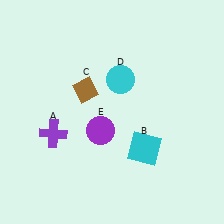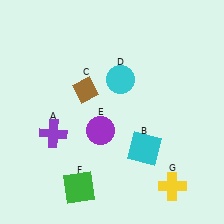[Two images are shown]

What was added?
A green square (F), a yellow cross (G) were added in Image 2.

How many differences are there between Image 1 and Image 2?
There are 2 differences between the two images.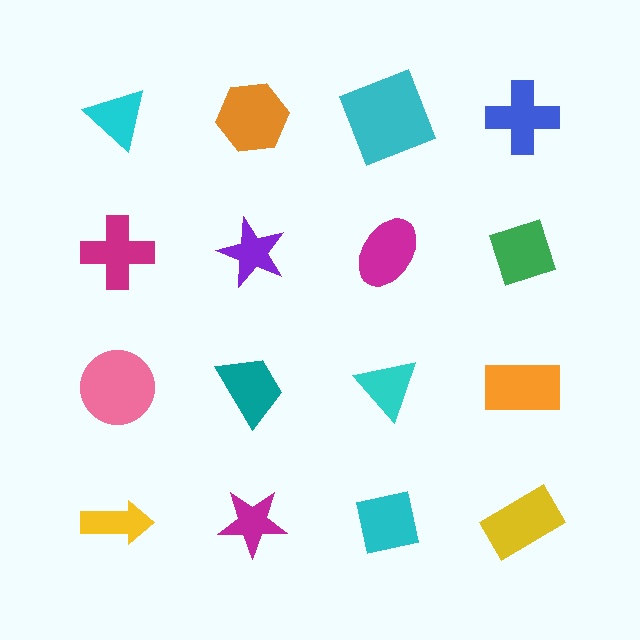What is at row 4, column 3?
A cyan square.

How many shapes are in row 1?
4 shapes.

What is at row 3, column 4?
An orange rectangle.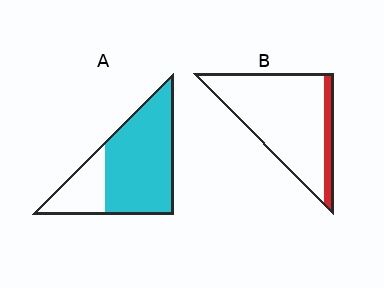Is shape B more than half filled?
No.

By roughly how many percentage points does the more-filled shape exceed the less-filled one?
By roughly 60 percentage points (A over B).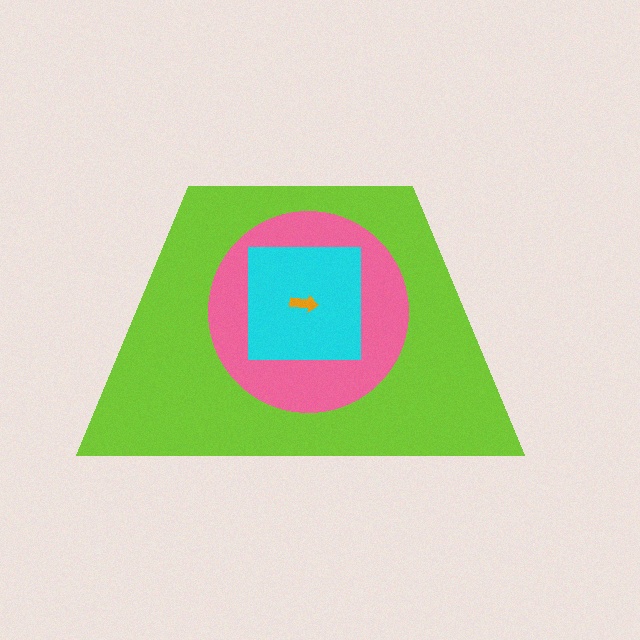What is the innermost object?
The orange arrow.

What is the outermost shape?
The lime trapezoid.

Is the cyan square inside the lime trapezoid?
Yes.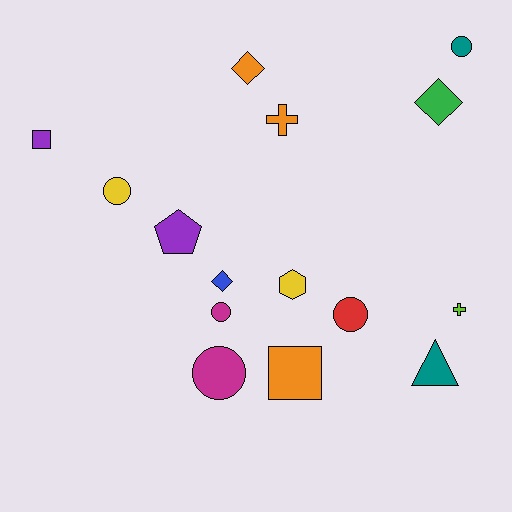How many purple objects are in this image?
There are 2 purple objects.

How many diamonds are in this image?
There are 3 diamonds.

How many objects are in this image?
There are 15 objects.